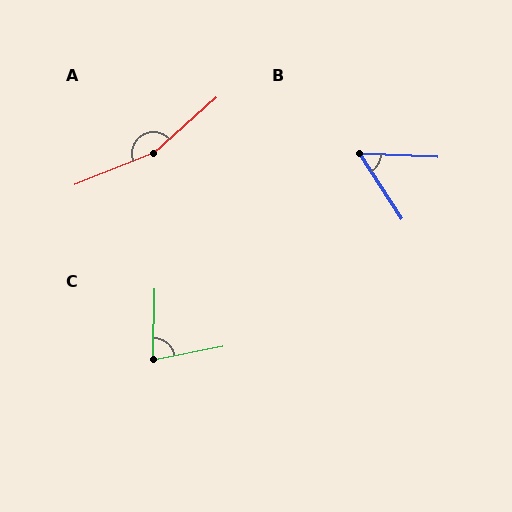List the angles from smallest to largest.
B (54°), C (78°), A (161°).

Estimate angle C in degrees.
Approximately 78 degrees.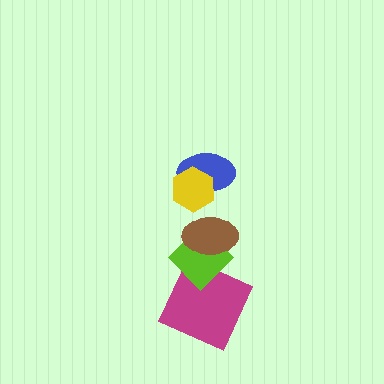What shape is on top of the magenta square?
The lime diamond is on top of the magenta square.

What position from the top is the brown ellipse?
The brown ellipse is 3rd from the top.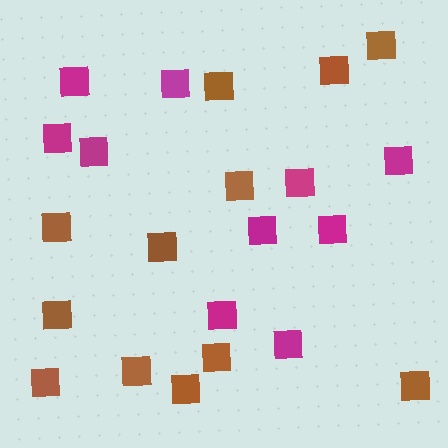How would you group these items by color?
There are 2 groups: one group of brown squares (12) and one group of magenta squares (10).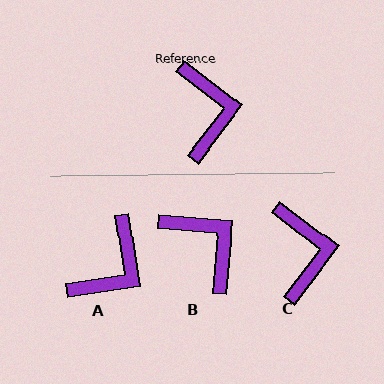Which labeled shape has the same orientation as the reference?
C.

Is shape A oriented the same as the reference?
No, it is off by about 44 degrees.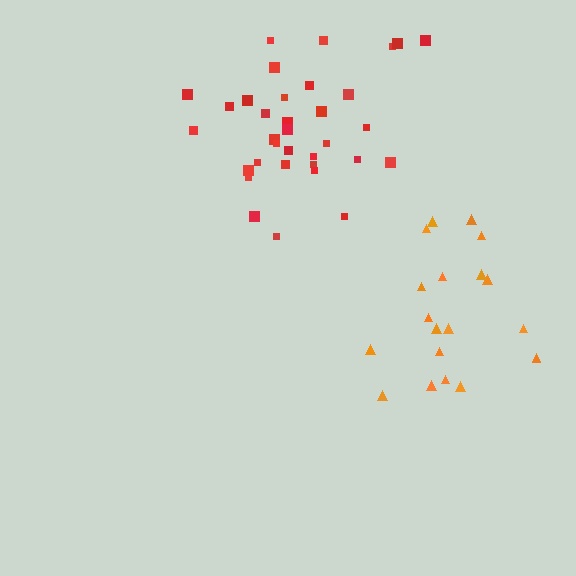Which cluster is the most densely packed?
Red.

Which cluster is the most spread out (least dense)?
Orange.